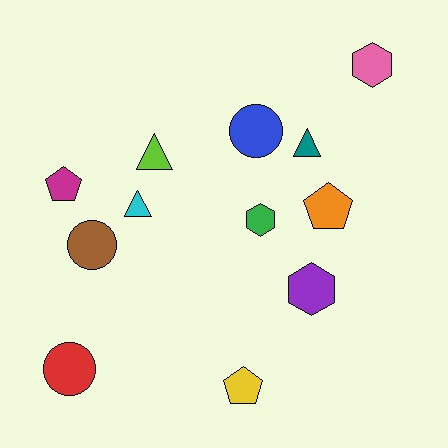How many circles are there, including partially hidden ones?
There are 3 circles.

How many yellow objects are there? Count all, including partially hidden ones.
There is 1 yellow object.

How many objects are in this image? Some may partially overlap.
There are 12 objects.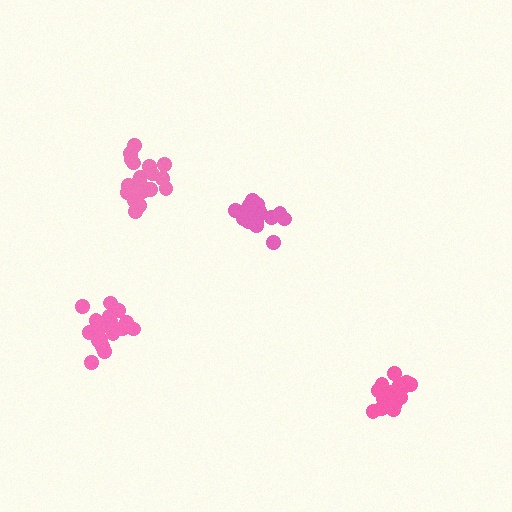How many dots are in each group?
Group 1: 20 dots, Group 2: 15 dots, Group 3: 20 dots, Group 4: 17 dots (72 total).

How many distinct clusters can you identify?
There are 4 distinct clusters.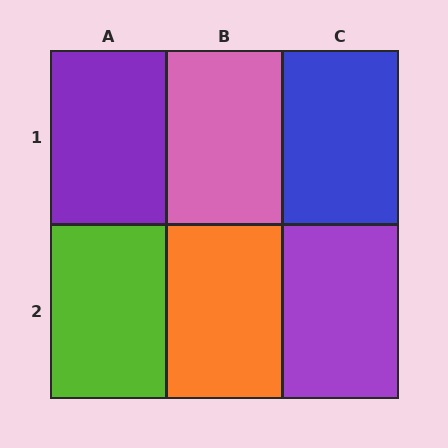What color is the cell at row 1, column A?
Purple.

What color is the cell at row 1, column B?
Pink.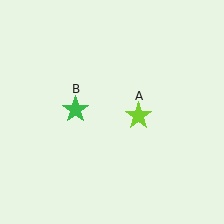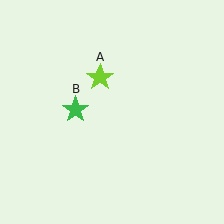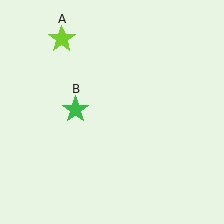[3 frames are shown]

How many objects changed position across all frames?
1 object changed position: lime star (object A).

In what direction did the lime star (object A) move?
The lime star (object A) moved up and to the left.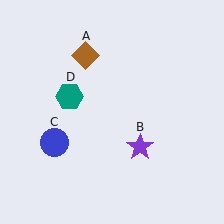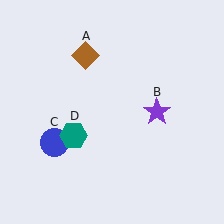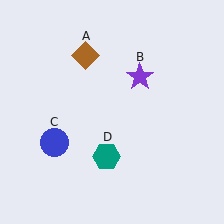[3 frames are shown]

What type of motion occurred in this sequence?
The purple star (object B), teal hexagon (object D) rotated counterclockwise around the center of the scene.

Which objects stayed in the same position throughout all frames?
Brown diamond (object A) and blue circle (object C) remained stationary.